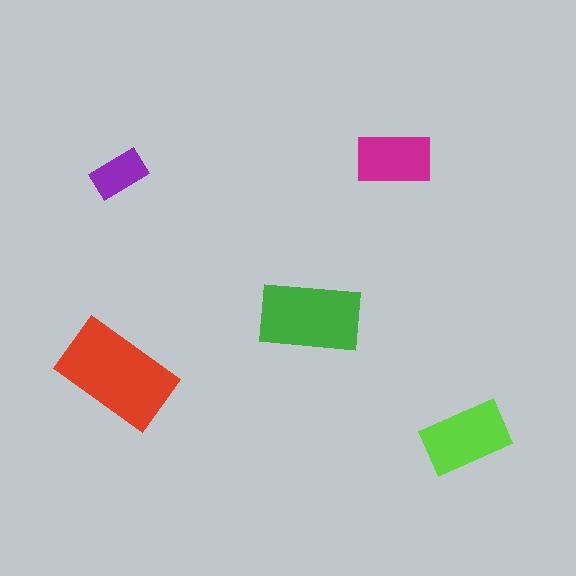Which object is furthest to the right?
The lime rectangle is rightmost.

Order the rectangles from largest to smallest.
the red one, the green one, the lime one, the magenta one, the purple one.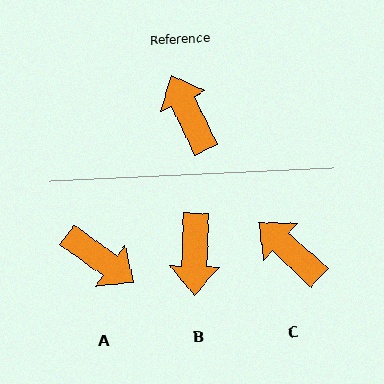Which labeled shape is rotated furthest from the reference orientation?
B, about 153 degrees away.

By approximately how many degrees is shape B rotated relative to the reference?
Approximately 153 degrees counter-clockwise.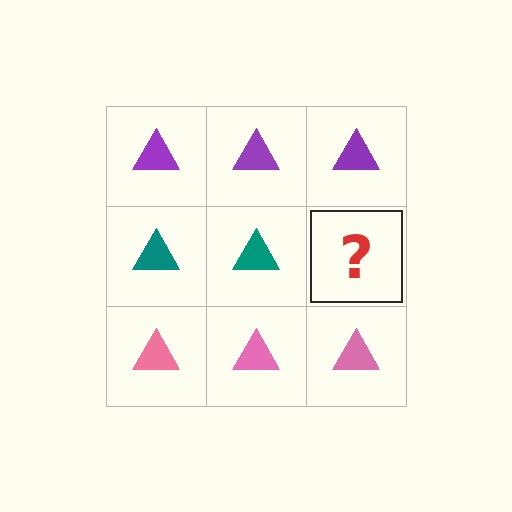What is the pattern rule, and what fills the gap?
The rule is that each row has a consistent color. The gap should be filled with a teal triangle.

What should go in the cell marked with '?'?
The missing cell should contain a teal triangle.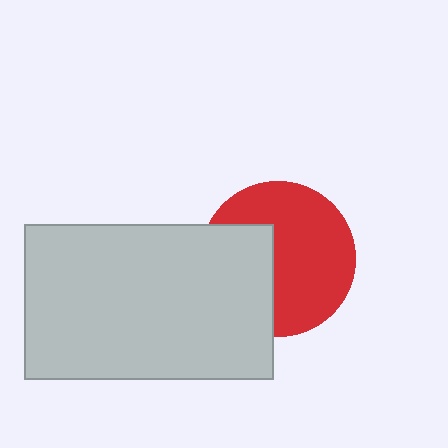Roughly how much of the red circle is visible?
About half of it is visible (roughly 64%).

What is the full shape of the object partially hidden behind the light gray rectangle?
The partially hidden object is a red circle.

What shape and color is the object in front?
The object in front is a light gray rectangle.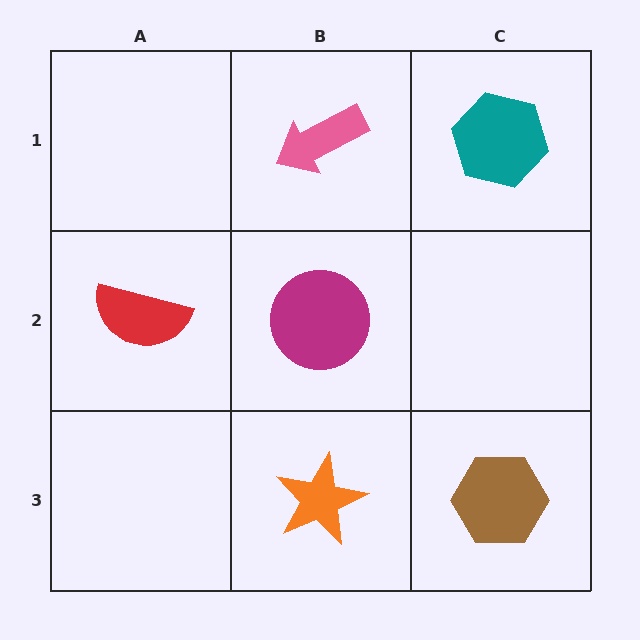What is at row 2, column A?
A red semicircle.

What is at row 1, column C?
A teal hexagon.